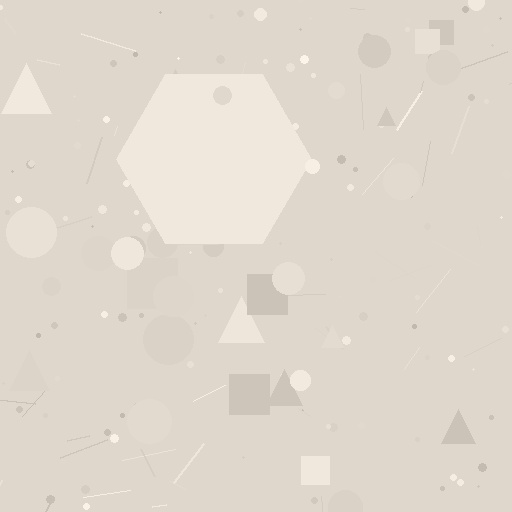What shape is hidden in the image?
A hexagon is hidden in the image.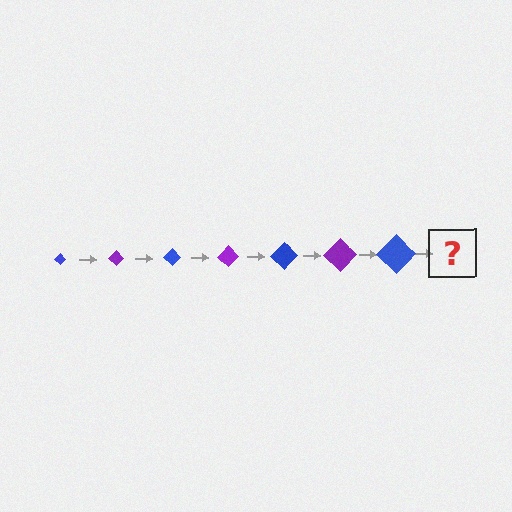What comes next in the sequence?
The next element should be a purple diamond, larger than the previous one.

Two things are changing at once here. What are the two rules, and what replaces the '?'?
The two rules are that the diamond grows larger each step and the color cycles through blue and purple. The '?' should be a purple diamond, larger than the previous one.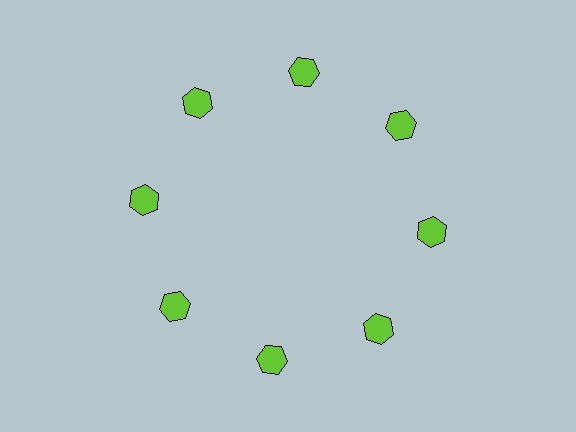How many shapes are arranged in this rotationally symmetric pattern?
There are 8 shapes, arranged in 8 groups of 1.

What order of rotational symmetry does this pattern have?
This pattern has 8-fold rotational symmetry.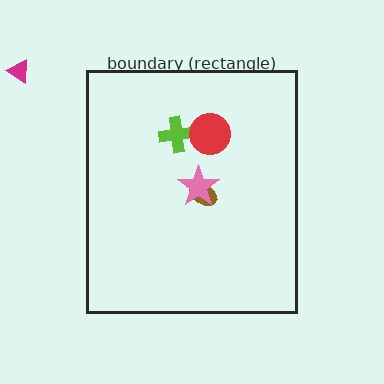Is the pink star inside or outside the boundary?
Inside.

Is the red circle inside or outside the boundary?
Inside.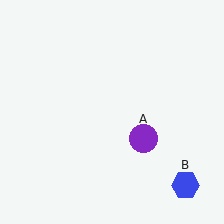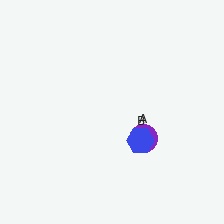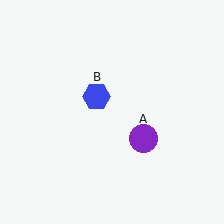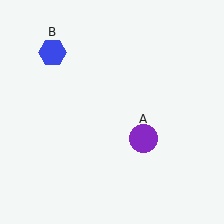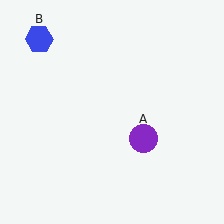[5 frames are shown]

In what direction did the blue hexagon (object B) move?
The blue hexagon (object B) moved up and to the left.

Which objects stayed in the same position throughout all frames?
Purple circle (object A) remained stationary.